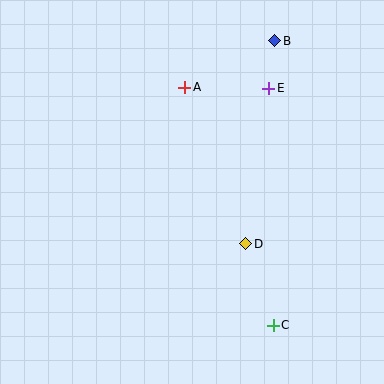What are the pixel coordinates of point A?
Point A is at (185, 87).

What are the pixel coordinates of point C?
Point C is at (273, 325).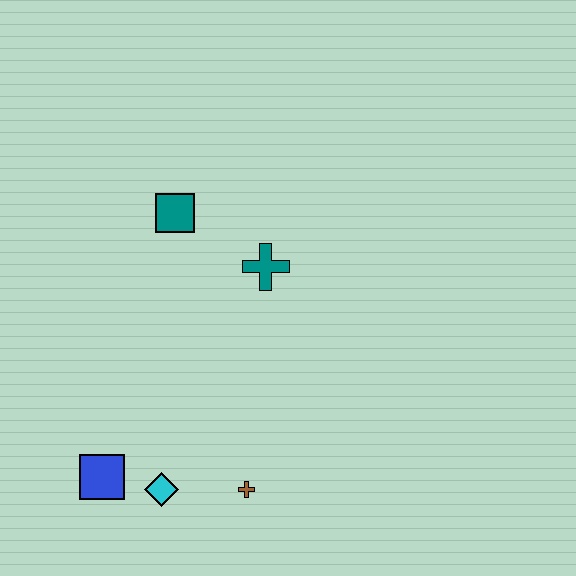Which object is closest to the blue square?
The cyan diamond is closest to the blue square.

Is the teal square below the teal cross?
No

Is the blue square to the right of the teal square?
No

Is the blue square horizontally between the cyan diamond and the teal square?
No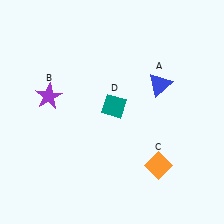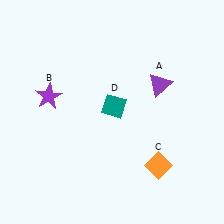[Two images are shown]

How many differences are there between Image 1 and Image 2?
There is 1 difference between the two images.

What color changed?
The triangle (A) changed from blue in Image 1 to purple in Image 2.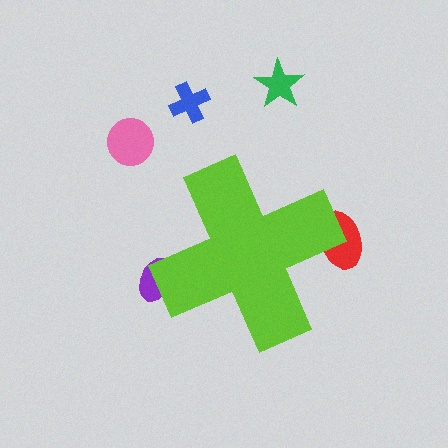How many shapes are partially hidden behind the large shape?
2 shapes are partially hidden.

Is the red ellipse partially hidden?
Yes, the red ellipse is partially hidden behind the lime cross.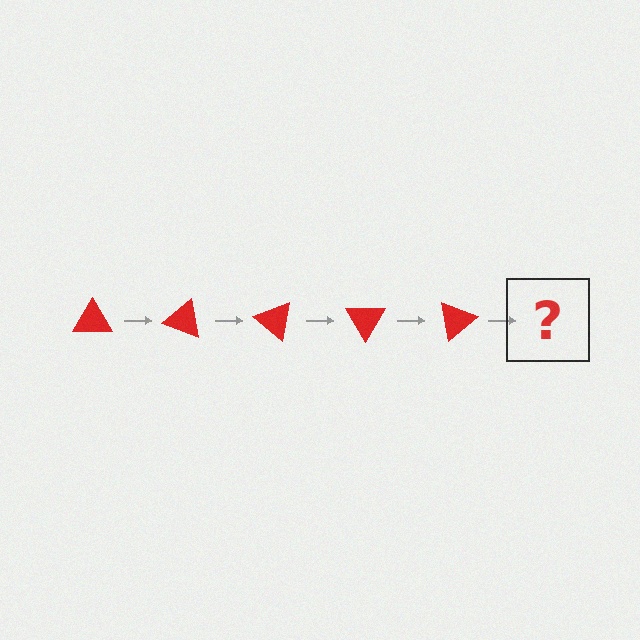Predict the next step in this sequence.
The next step is a red triangle rotated 100 degrees.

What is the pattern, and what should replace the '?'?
The pattern is that the triangle rotates 20 degrees each step. The '?' should be a red triangle rotated 100 degrees.